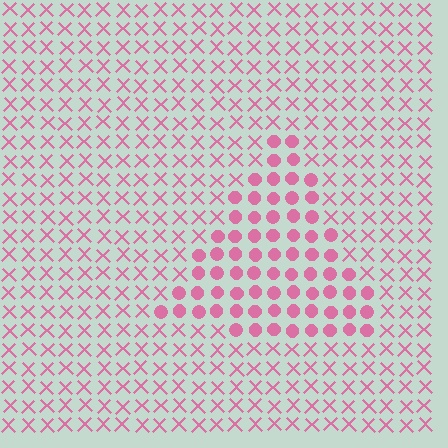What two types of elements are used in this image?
The image uses circles inside the triangle region and X marks outside it.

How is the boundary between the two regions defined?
The boundary is defined by a change in element shape: circles inside vs. X marks outside. All elements share the same color and spacing.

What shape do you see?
I see a triangle.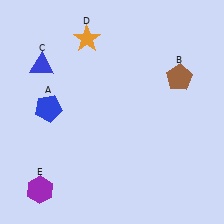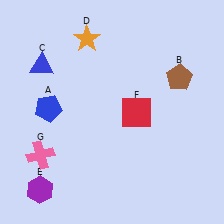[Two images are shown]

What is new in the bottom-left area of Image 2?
A pink cross (G) was added in the bottom-left area of Image 2.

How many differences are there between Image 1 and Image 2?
There are 2 differences between the two images.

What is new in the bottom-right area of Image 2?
A red square (F) was added in the bottom-right area of Image 2.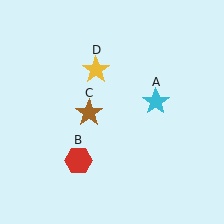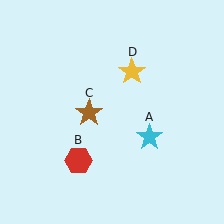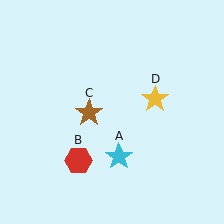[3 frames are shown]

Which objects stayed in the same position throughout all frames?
Red hexagon (object B) and brown star (object C) remained stationary.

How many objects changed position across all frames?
2 objects changed position: cyan star (object A), yellow star (object D).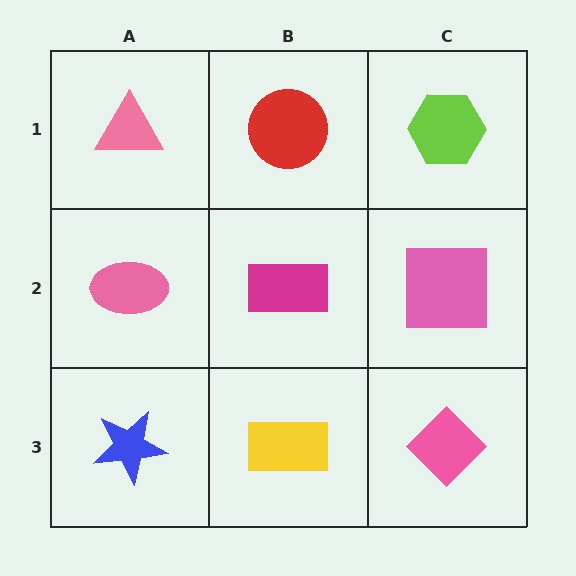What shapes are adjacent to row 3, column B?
A magenta rectangle (row 2, column B), a blue star (row 3, column A), a pink diamond (row 3, column C).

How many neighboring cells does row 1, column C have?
2.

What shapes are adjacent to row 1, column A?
A pink ellipse (row 2, column A), a red circle (row 1, column B).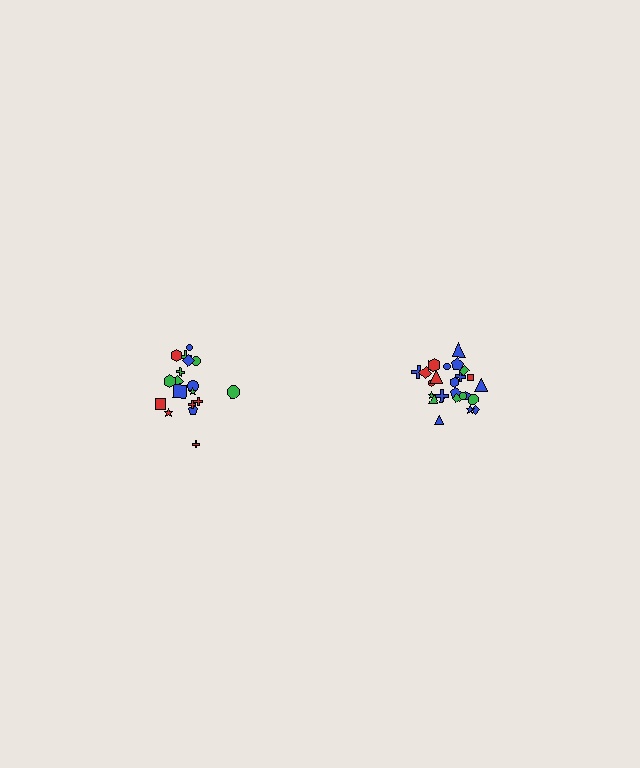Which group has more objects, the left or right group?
The right group.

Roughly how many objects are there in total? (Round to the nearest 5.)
Roughly 45 objects in total.